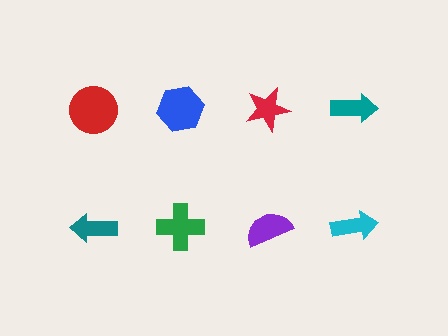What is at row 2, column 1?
A teal arrow.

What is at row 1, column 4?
A teal arrow.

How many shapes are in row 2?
4 shapes.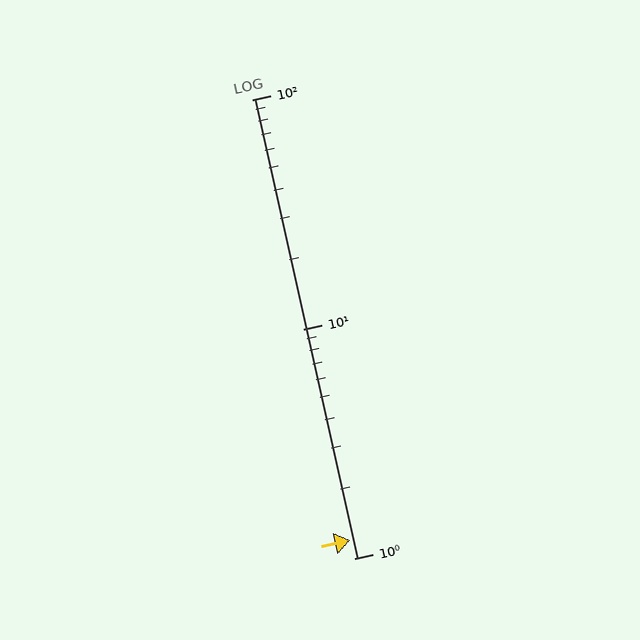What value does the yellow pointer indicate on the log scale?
The pointer indicates approximately 1.2.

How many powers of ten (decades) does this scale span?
The scale spans 2 decades, from 1 to 100.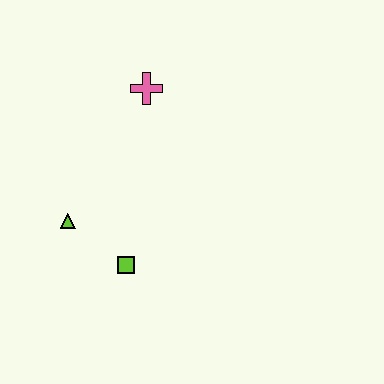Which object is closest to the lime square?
The lime triangle is closest to the lime square.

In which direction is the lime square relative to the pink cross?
The lime square is below the pink cross.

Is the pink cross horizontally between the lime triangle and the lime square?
No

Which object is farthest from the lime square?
The pink cross is farthest from the lime square.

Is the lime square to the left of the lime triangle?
No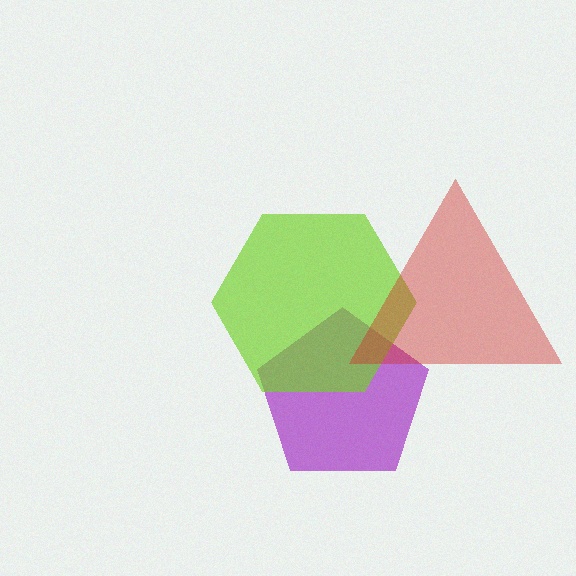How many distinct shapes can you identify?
There are 3 distinct shapes: a purple pentagon, a lime hexagon, a red triangle.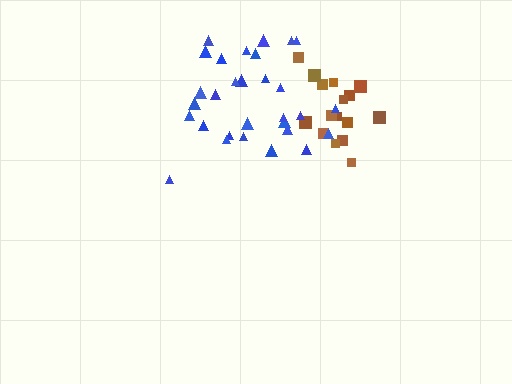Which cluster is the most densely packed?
Brown.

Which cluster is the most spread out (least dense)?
Blue.